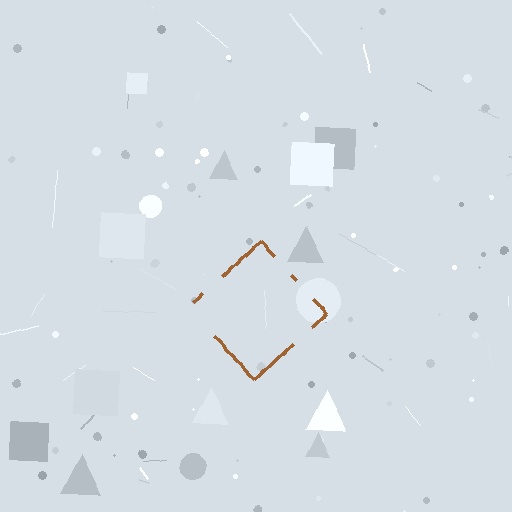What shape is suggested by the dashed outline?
The dashed outline suggests a diamond.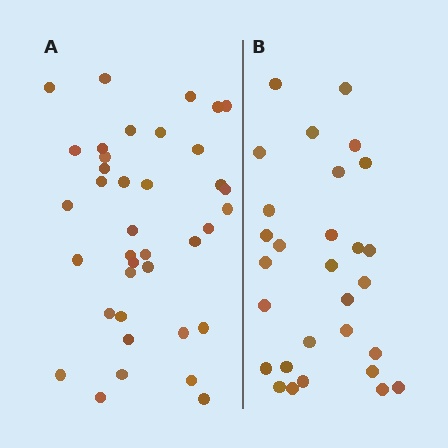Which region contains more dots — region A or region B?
Region A (the left region) has more dots.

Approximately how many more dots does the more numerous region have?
Region A has roughly 8 or so more dots than region B.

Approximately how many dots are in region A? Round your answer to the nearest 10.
About 40 dots. (The exact count is 38, which rounds to 40.)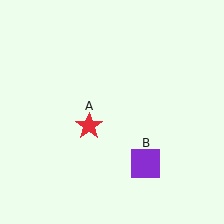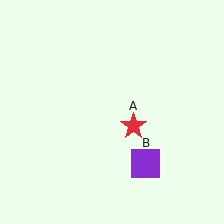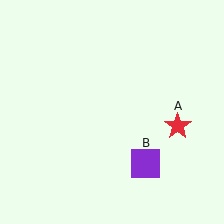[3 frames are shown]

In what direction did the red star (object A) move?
The red star (object A) moved right.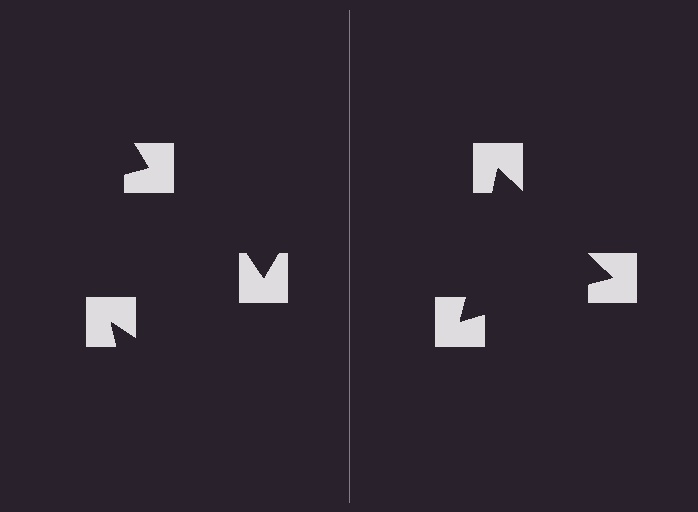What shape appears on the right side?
An illusory triangle.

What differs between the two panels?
The notched squares are positioned identically on both sides; only the wedge orientations differ. On the right they align to a triangle; on the left they are misaligned.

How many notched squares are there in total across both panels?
6 — 3 on each side.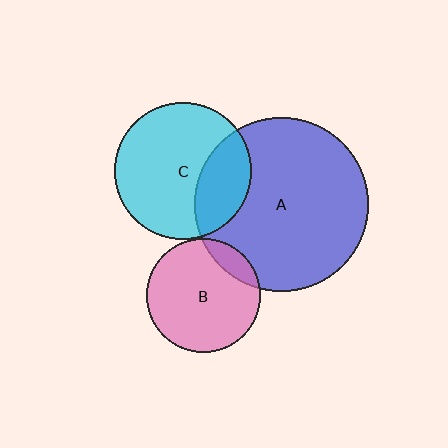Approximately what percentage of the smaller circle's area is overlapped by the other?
Approximately 10%.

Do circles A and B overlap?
Yes.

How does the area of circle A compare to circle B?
Approximately 2.3 times.